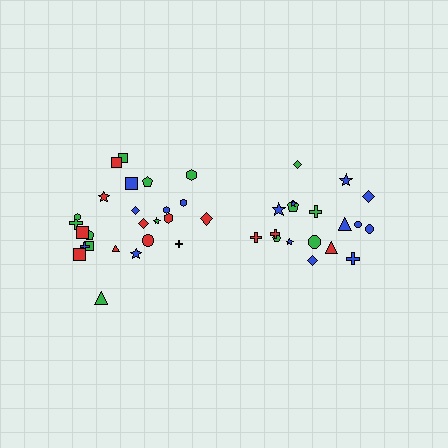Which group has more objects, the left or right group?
The left group.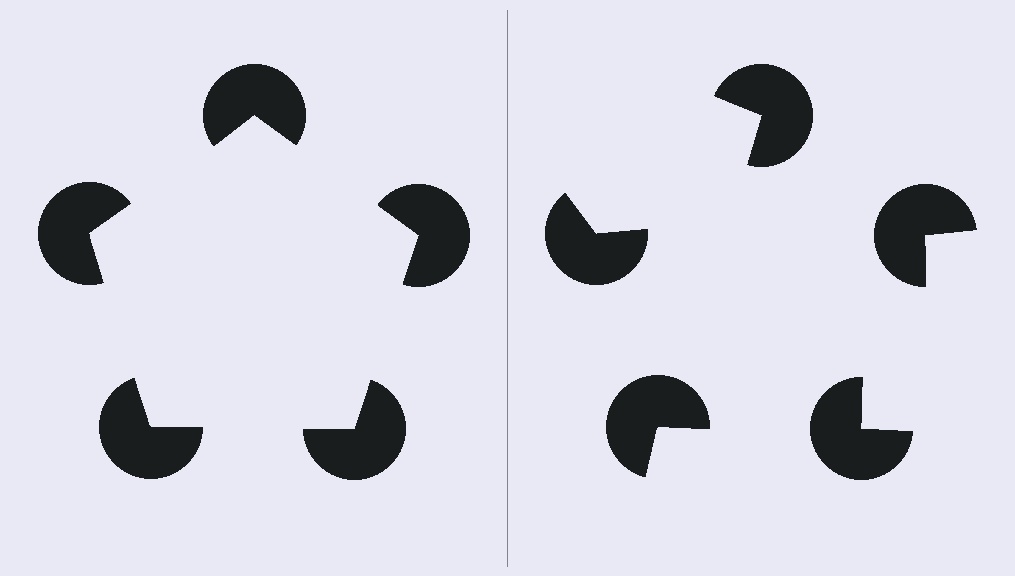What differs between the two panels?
The pac-man discs are positioned identically on both sides; only the wedge orientations differ. On the left they align to a pentagon; on the right they are misaligned.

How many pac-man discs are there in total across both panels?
10 — 5 on each side.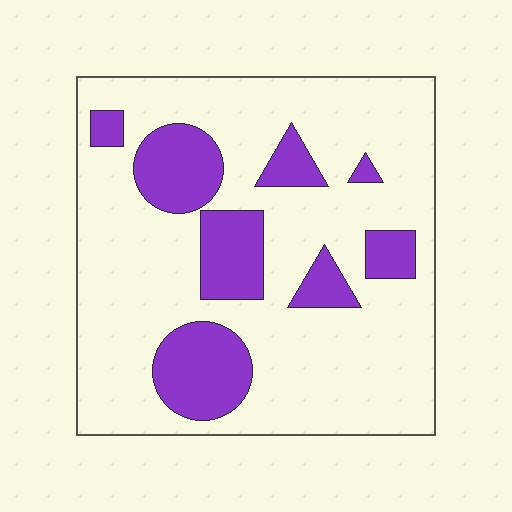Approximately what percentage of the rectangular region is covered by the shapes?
Approximately 25%.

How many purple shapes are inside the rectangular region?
8.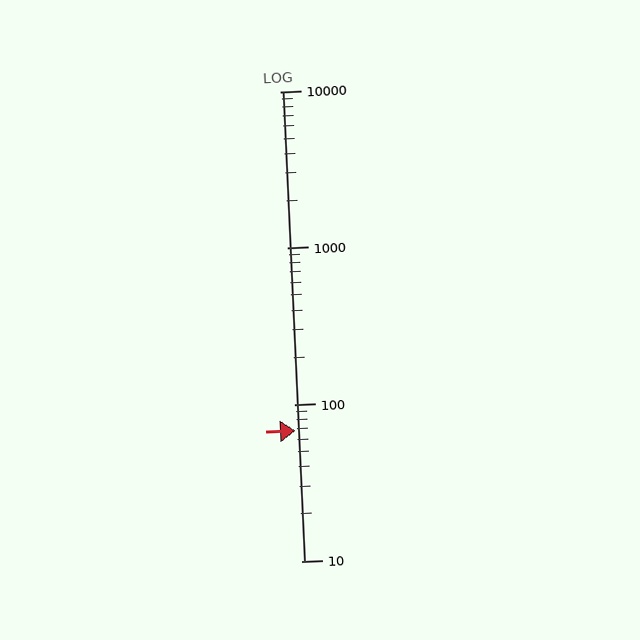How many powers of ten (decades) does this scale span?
The scale spans 3 decades, from 10 to 10000.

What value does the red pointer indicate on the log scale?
The pointer indicates approximately 68.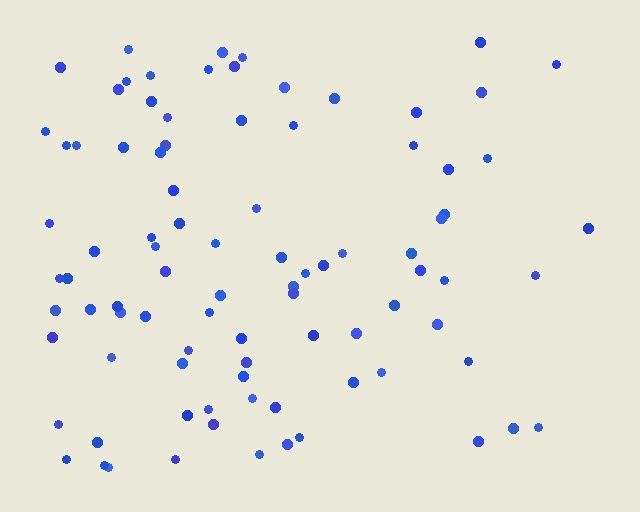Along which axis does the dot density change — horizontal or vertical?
Horizontal.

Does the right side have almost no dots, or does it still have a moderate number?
Still a moderate number, just noticeably fewer than the left.